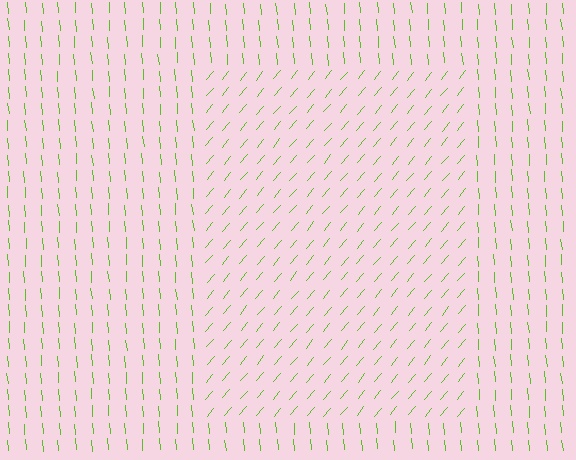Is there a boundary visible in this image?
Yes, there is a texture boundary formed by a change in line orientation.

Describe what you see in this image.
The image is filled with small lime line segments. A rectangle region in the image has lines oriented differently from the surrounding lines, creating a visible texture boundary.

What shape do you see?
I see a rectangle.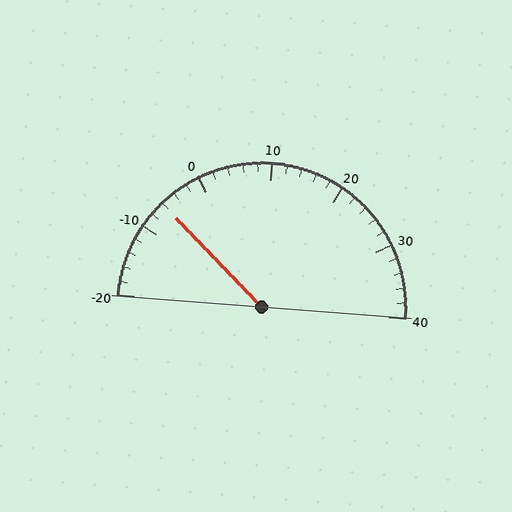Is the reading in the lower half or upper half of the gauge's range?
The reading is in the lower half of the range (-20 to 40).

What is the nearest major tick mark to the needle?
The nearest major tick mark is -10.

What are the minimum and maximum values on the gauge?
The gauge ranges from -20 to 40.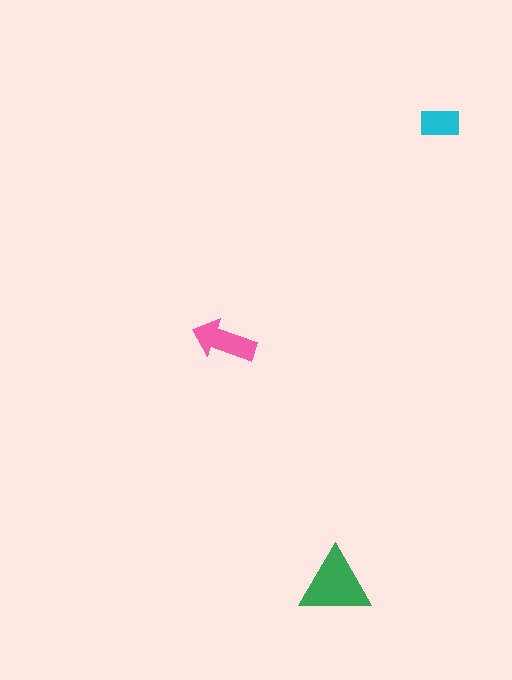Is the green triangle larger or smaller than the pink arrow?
Larger.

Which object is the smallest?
The cyan rectangle.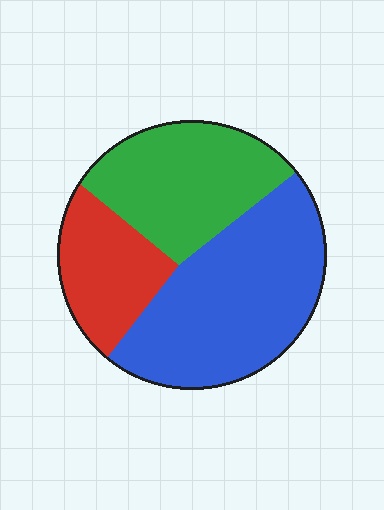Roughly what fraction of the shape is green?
Green covers 32% of the shape.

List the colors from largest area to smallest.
From largest to smallest: blue, green, red.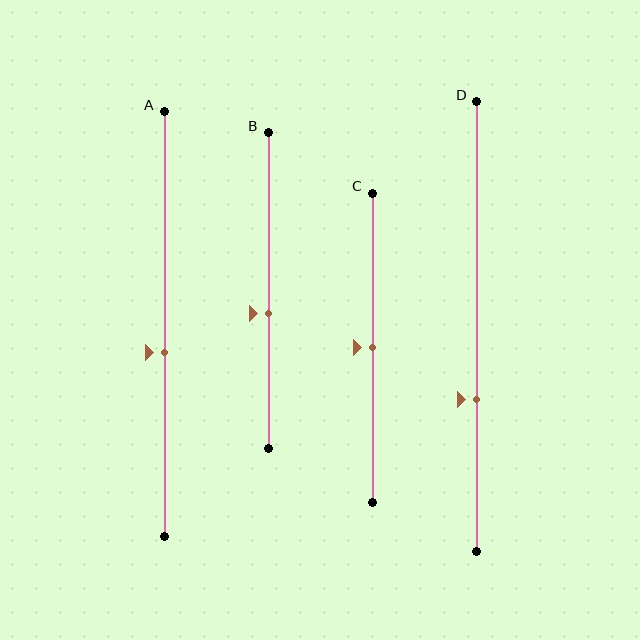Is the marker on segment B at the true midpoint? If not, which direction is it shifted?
No, the marker on segment B is shifted downward by about 7% of the segment length.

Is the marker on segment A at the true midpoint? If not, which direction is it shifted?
No, the marker on segment A is shifted downward by about 7% of the segment length.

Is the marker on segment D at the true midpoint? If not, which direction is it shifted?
No, the marker on segment D is shifted downward by about 16% of the segment length.